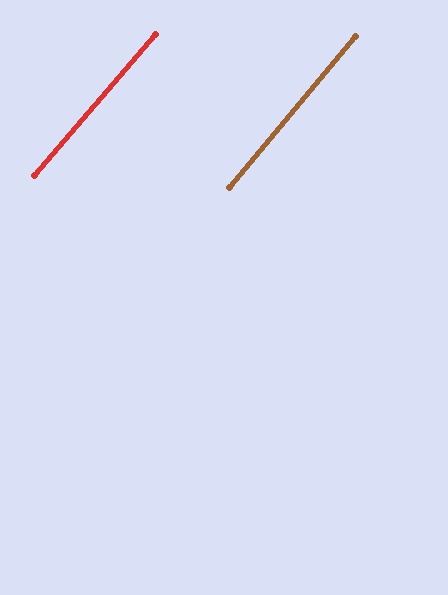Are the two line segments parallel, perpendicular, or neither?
Parallel — their directions differ by only 0.5°.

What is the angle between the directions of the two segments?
Approximately 1 degree.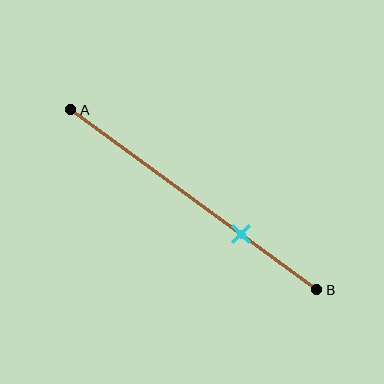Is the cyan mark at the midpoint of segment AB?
No, the mark is at about 70% from A, not at the 50% midpoint.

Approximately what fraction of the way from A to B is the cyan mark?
The cyan mark is approximately 70% of the way from A to B.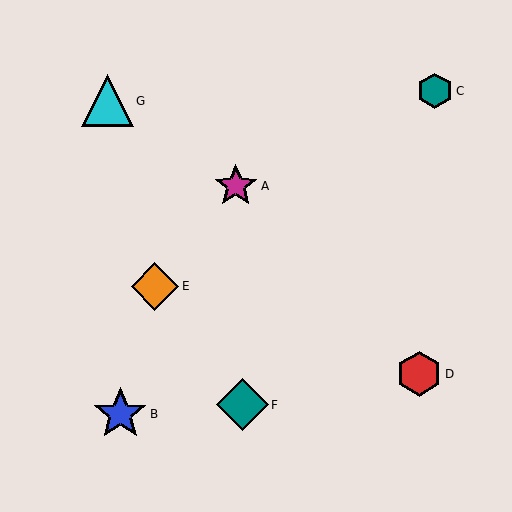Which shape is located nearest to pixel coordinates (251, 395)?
The teal diamond (labeled F) at (242, 405) is nearest to that location.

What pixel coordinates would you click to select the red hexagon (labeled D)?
Click at (419, 374) to select the red hexagon D.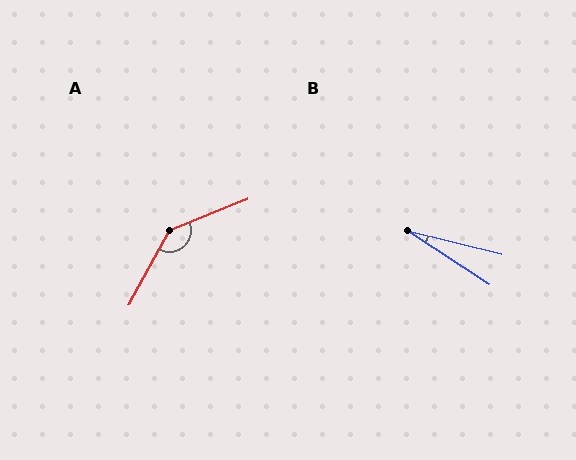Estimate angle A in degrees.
Approximately 141 degrees.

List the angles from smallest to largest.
B (19°), A (141°).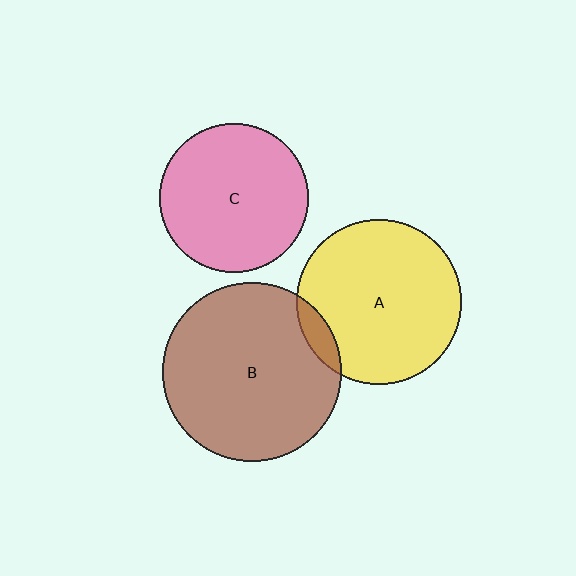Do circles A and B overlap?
Yes.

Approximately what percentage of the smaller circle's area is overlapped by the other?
Approximately 10%.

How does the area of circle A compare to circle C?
Approximately 1.2 times.